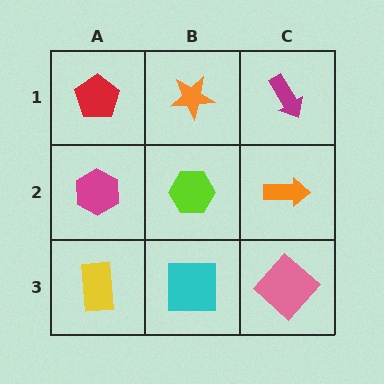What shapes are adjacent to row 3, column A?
A magenta hexagon (row 2, column A), a cyan square (row 3, column B).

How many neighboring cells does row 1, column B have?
3.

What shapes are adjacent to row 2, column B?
An orange star (row 1, column B), a cyan square (row 3, column B), a magenta hexagon (row 2, column A), an orange arrow (row 2, column C).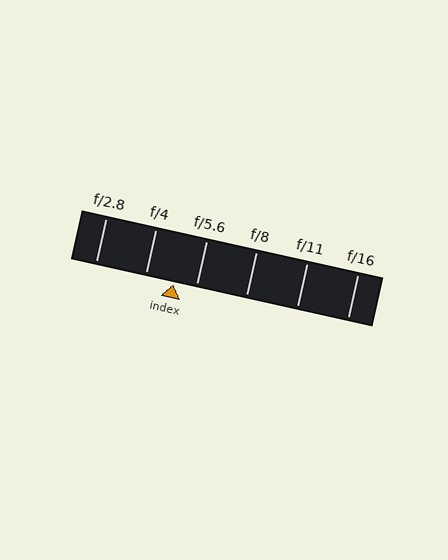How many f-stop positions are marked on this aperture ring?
There are 6 f-stop positions marked.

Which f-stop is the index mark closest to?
The index mark is closest to f/5.6.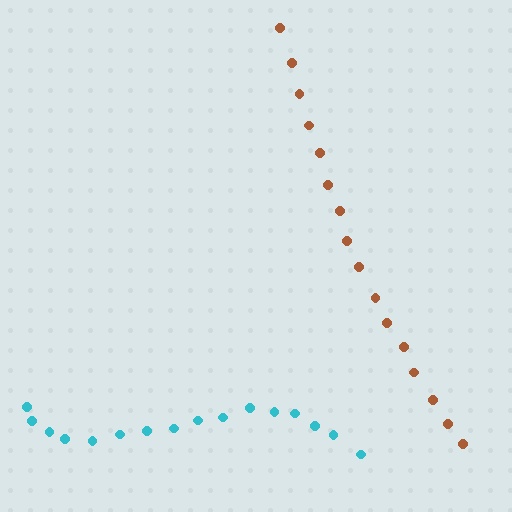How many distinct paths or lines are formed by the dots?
There are 2 distinct paths.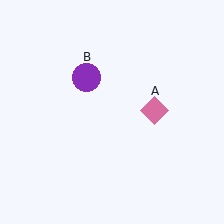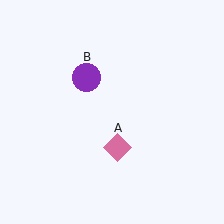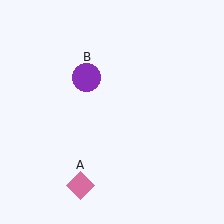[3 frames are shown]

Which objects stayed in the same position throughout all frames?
Purple circle (object B) remained stationary.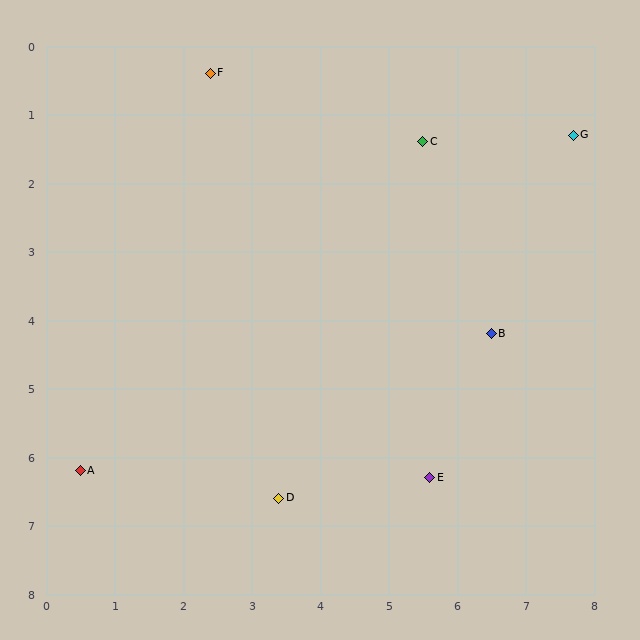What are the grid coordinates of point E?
Point E is at approximately (5.6, 6.3).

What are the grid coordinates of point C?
Point C is at approximately (5.5, 1.4).